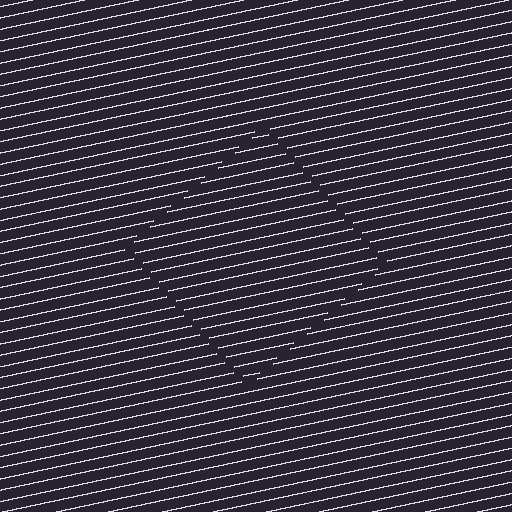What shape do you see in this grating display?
An illusory square. The interior of the shape contains the same grating, shifted by half a period — the contour is defined by the phase discontinuity where line-ends from the inner and outer gratings abut.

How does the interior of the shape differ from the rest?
The interior of the shape contains the same grating, shifted by half a period — the contour is defined by the phase discontinuity where line-ends from the inner and outer gratings abut.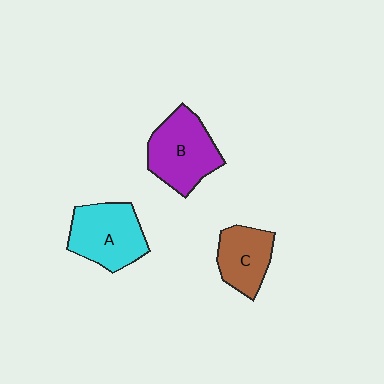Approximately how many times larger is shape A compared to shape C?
Approximately 1.3 times.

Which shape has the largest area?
Shape B (purple).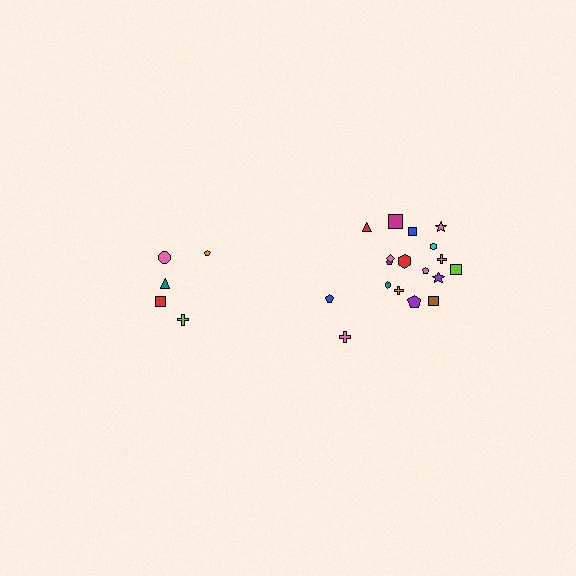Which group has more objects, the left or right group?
The right group.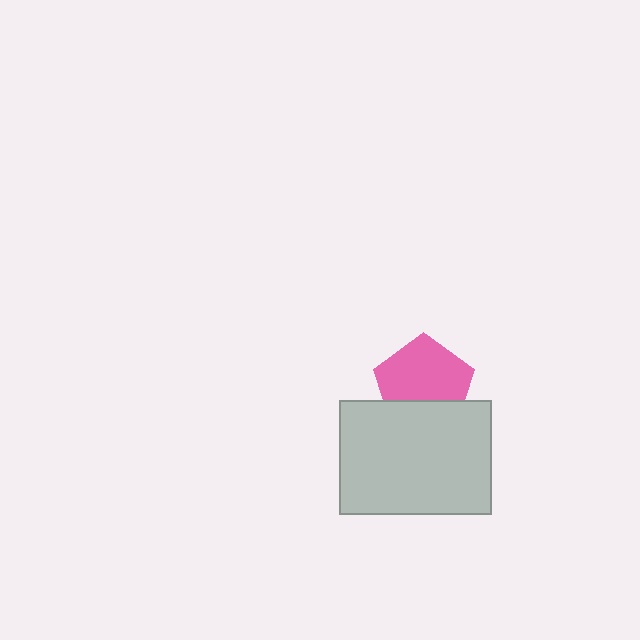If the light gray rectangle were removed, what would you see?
You would see the complete pink pentagon.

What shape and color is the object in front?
The object in front is a light gray rectangle.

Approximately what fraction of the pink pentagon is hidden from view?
Roughly 32% of the pink pentagon is hidden behind the light gray rectangle.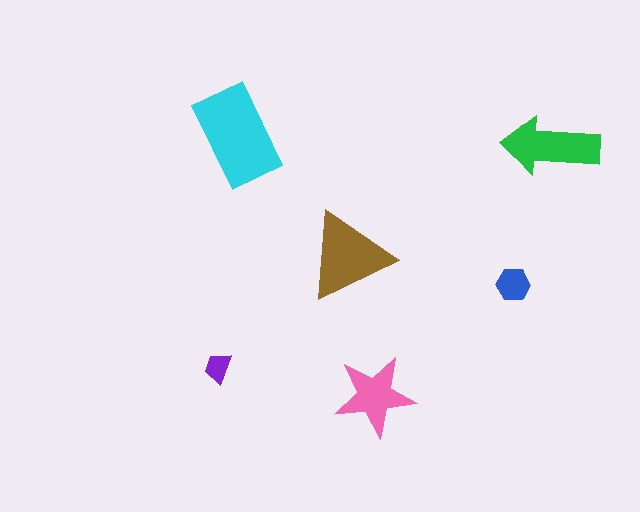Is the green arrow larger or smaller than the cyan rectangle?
Smaller.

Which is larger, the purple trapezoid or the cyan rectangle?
The cyan rectangle.